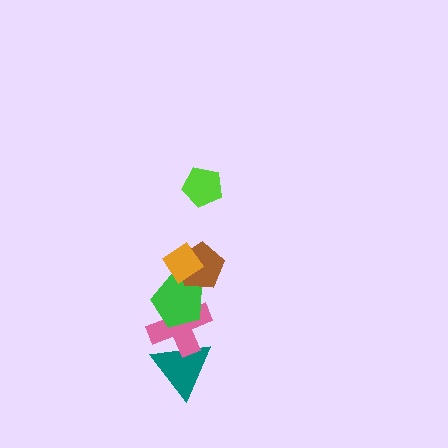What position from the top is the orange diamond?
The orange diamond is 2nd from the top.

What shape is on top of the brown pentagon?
The orange diamond is on top of the brown pentagon.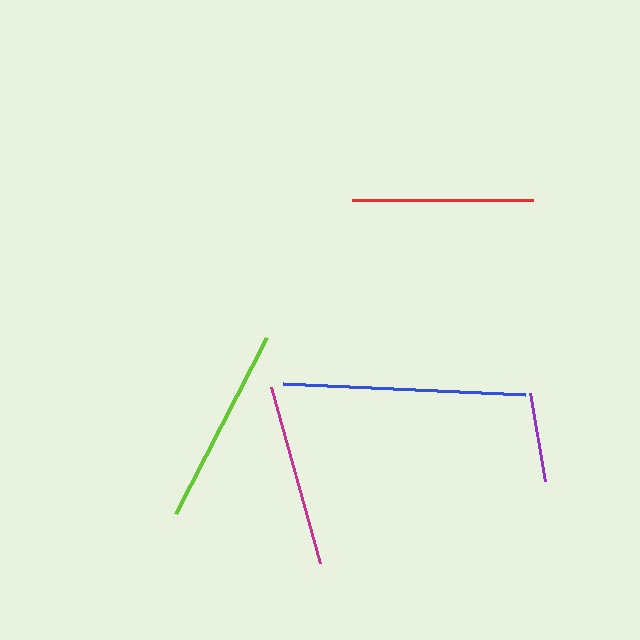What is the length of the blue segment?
The blue segment is approximately 241 pixels long.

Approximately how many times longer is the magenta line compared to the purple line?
The magenta line is approximately 2.1 times the length of the purple line.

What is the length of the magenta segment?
The magenta segment is approximately 183 pixels long.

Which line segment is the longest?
The blue line is the longest at approximately 241 pixels.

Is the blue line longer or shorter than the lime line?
The blue line is longer than the lime line.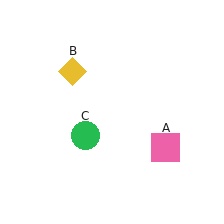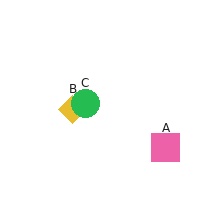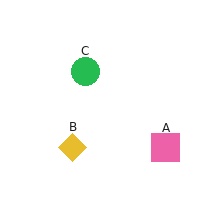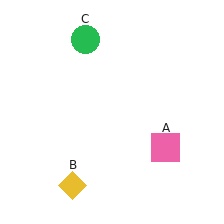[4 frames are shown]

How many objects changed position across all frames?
2 objects changed position: yellow diamond (object B), green circle (object C).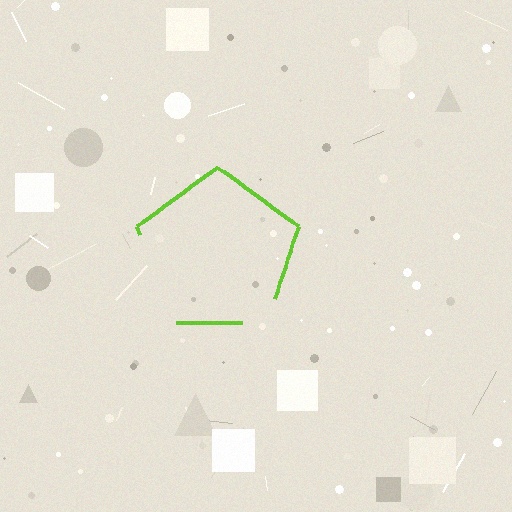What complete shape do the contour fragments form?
The contour fragments form a pentagon.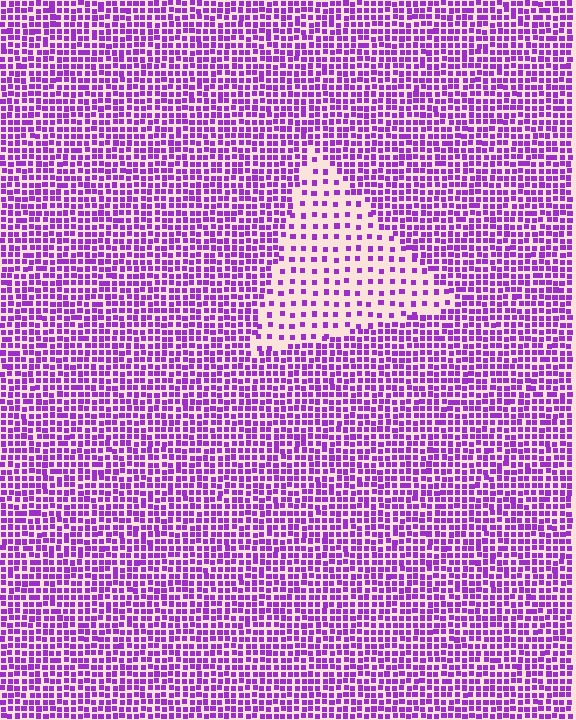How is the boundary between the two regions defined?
The boundary is defined by a change in element density (approximately 2.5x ratio). All elements are the same color, size, and shape.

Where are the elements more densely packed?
The elements are more densely packed outside the triangle boundary.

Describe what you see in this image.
The image contains small purple elements arranged at two different densities. A triangle-shaped region is visible where the elements are less densely packed than the surrounding area.